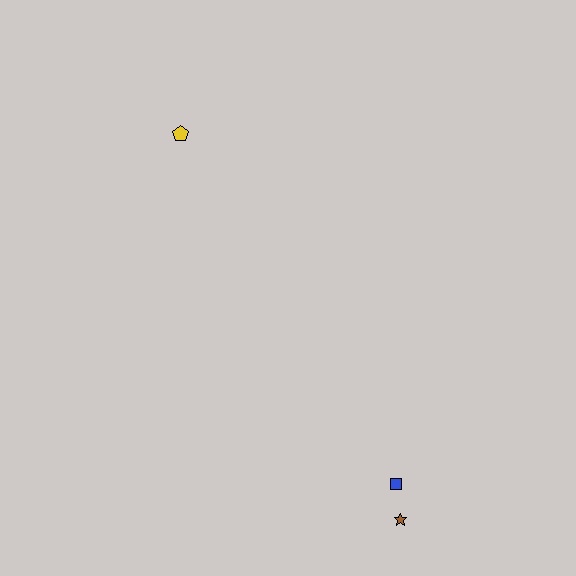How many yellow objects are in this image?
There is 1 yellow object.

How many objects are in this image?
There are 3 objects.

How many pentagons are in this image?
There is 1 pentagon.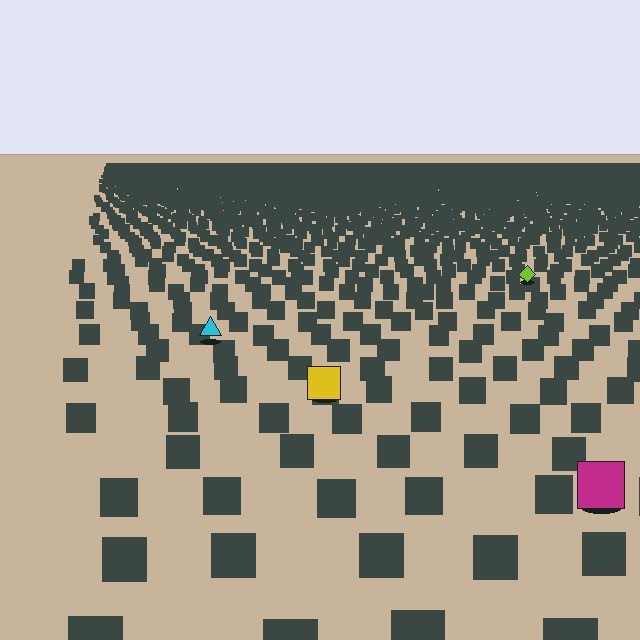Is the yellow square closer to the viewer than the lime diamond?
Yes. The yellow square is closer — you can tell from the texture gradient: the ground texture is coarser near it.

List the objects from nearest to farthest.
From nearest to farthest: the magenta square, the yellow square, the cyan triangle, the lime diamond.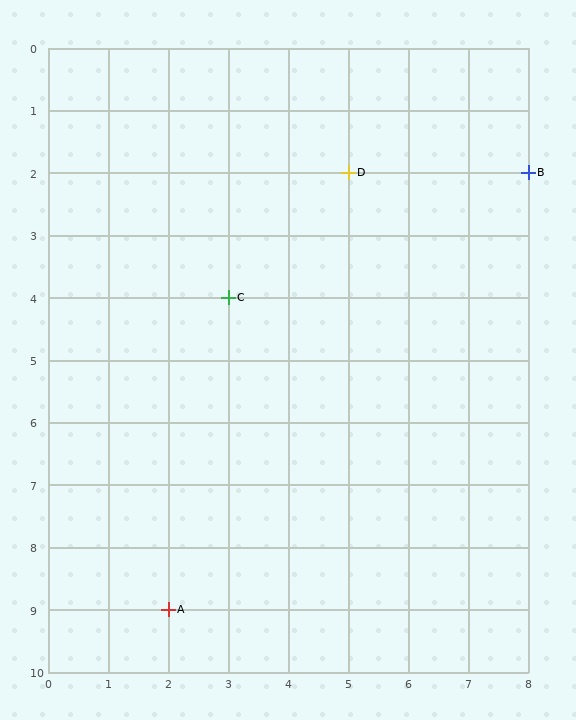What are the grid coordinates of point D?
Point D is at grid coordinates (5, 2).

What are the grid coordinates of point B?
Point B is at grid coordinates (8, 2).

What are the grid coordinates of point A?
Point A is at grid coordinates (2, 9).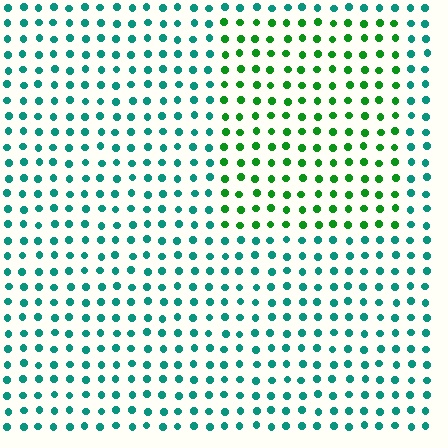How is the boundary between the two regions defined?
The boundary is defined purely by a slight shift in hue (about 45 degrees). Spacing, size, and orientation are identical on both sides.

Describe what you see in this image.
The image is filled with small teal elements in a uniform arrangement. A rectangle-shaped region is visible where the elements are tinted to a slightly different hue, forming a subtle color boundary.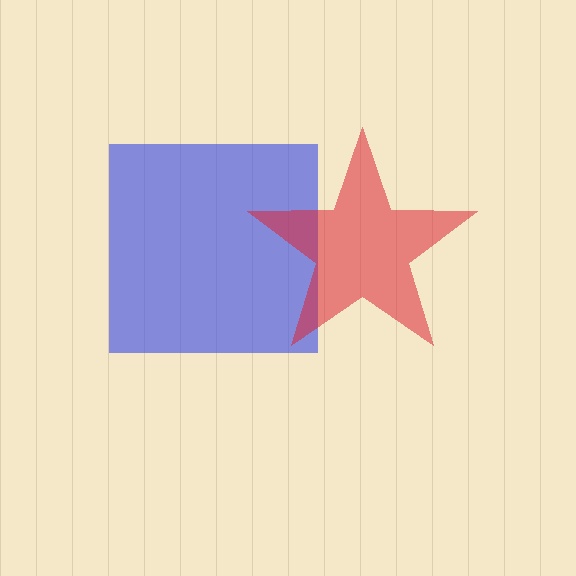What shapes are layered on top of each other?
The layered shapes are: a blue square, a red star.